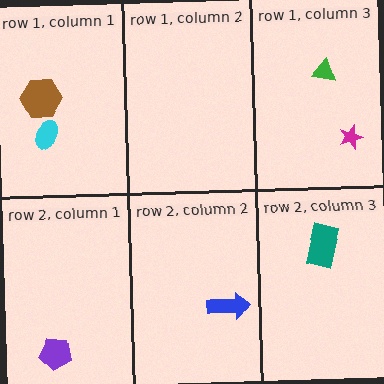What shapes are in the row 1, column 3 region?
The green triangle, the magenta star.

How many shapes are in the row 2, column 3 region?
1.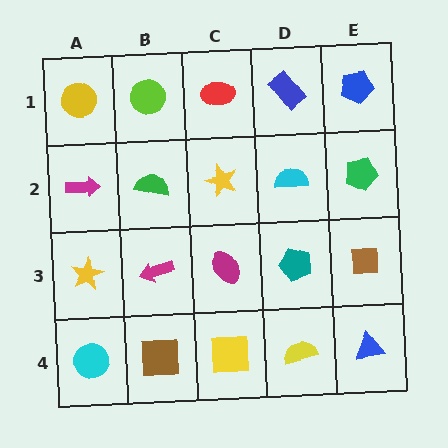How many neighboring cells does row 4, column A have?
2.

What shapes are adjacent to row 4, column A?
A yellow star (row 3, column A), a brown square (row 4, column B).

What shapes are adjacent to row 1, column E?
A green pentagon (row 2, column E), a blue rectangle (row 1, column D).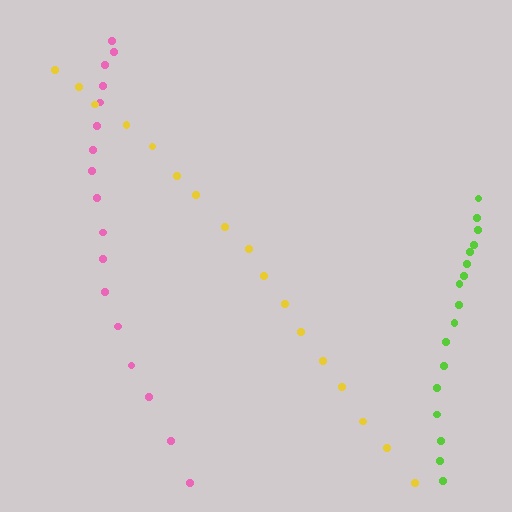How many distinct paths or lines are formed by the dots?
There are 3 distinct paths.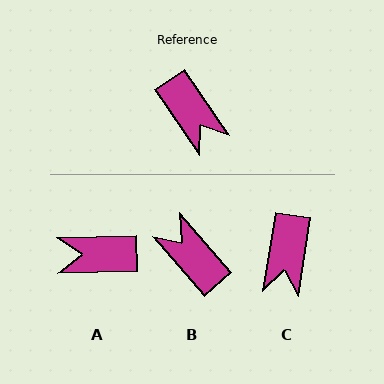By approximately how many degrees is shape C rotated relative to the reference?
Approximately 43 degrees clockwise.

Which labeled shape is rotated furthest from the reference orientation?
B, about 172 degrees away.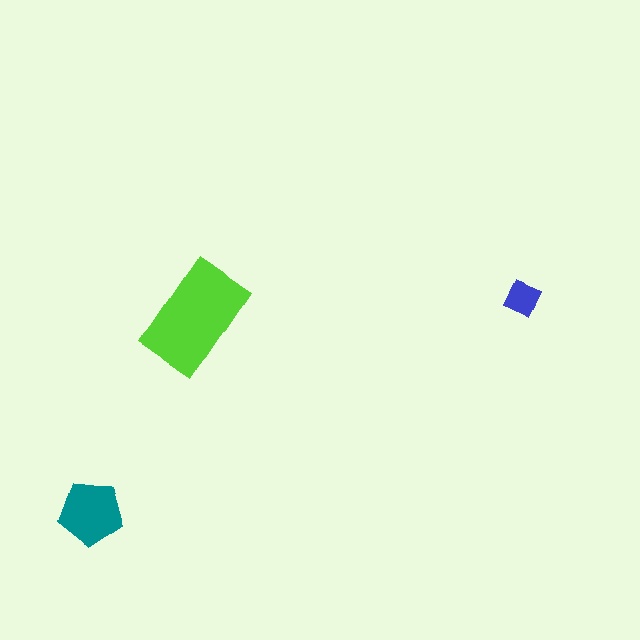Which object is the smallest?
The blue diamond.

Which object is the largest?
The lime rectangle.